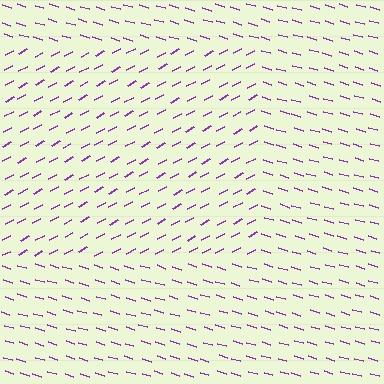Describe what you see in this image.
The image is filled with small purple line segments. A rectangle region in the image has lines oriented differently from the surrounding lines, creating a visible texture boundary.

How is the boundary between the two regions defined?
The boundary is defined purely by a change in line orientation (approximately 45 degrees difference). All lines are the same color and thickness.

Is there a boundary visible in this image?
Yes, there is a texture boundary formed by a change in line orientation.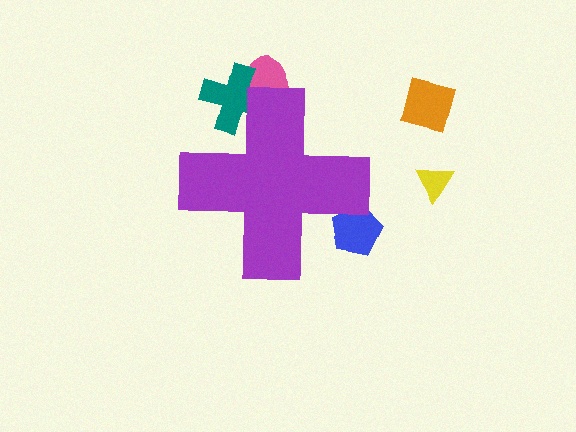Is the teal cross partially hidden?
Yes, the teal cross is partially hidden behind the purple cross.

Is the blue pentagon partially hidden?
Yes, the blue pentagon is partially hidden behind the purple cross.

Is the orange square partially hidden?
No, the orange square is fully visible.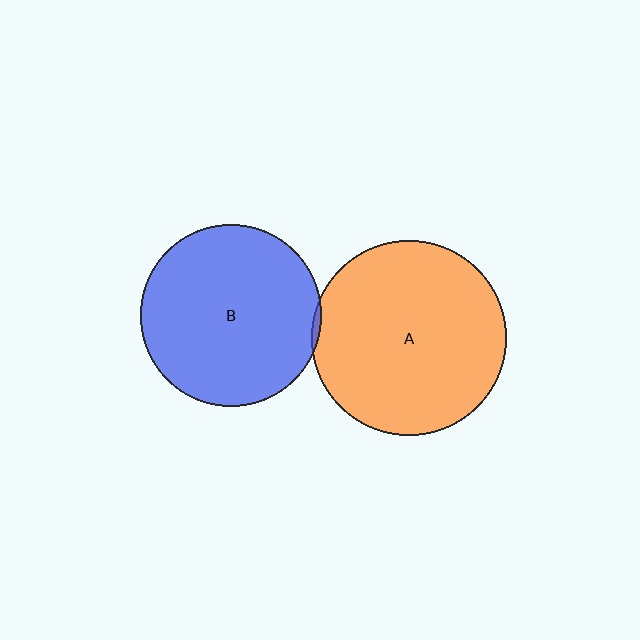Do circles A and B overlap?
Yes.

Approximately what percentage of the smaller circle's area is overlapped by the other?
Approximately 5%.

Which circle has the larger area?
Circle A (orange).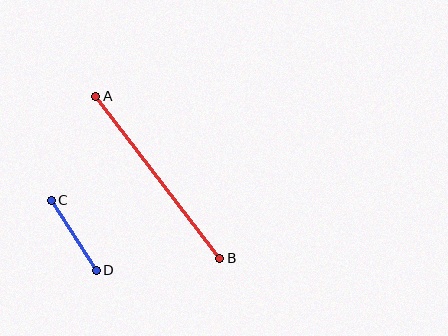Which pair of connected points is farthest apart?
Points A and B are farthest apart.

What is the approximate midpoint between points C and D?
The midpoint is at approximately (74, 235) pixels.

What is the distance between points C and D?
The distance is approximately 83 pixels.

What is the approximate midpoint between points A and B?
The midpoint is at approximately (158, 177) pixels.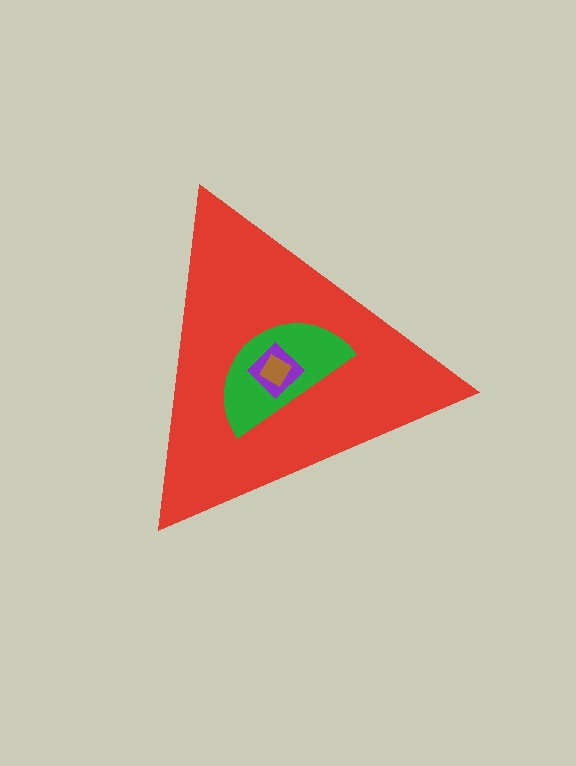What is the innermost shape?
The brown diamond.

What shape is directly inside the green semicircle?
The purple diamond.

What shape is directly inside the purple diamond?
The brown diamond.